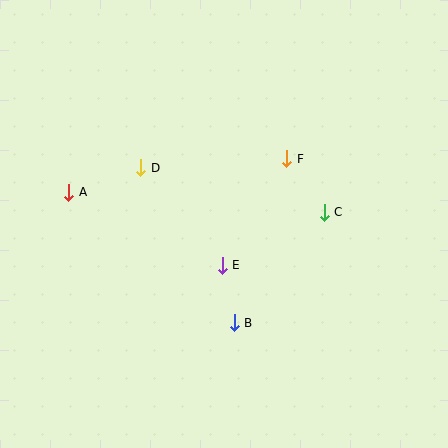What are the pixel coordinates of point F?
Point F is at (287, 159).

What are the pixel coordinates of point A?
Point A is at (69, 192).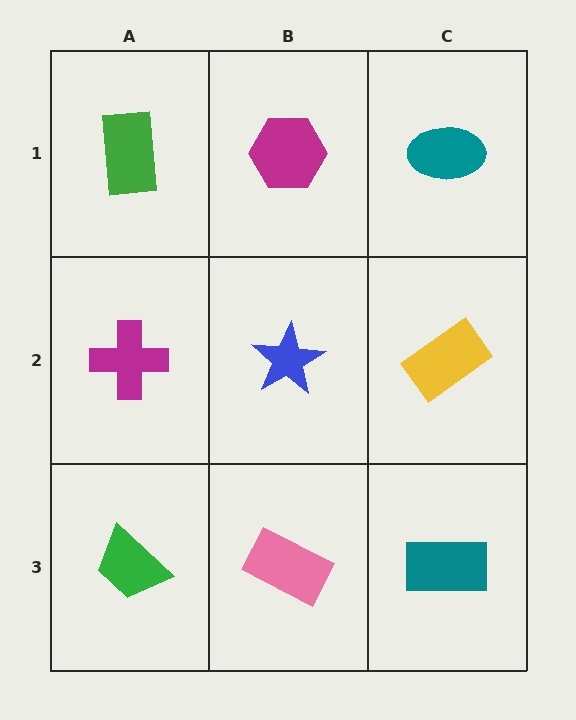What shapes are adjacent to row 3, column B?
A blue star (row 2, column B), a green trapezoid (row 3, column A), a teal rectangle (row 3, column C).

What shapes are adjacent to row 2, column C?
A teal ellipse (row 1, column C), a teal rectangle (row 3, column C), a blue star (row 2, column B).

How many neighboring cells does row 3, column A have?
2.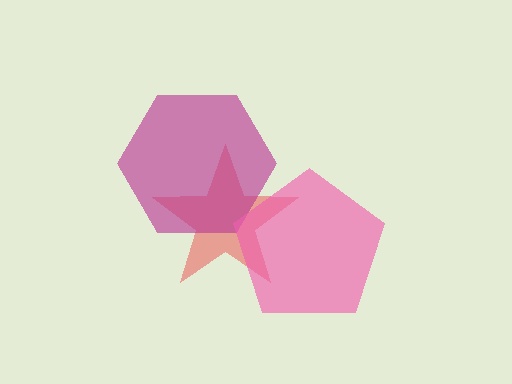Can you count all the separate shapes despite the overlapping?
Yes, there are 3 separate shapes.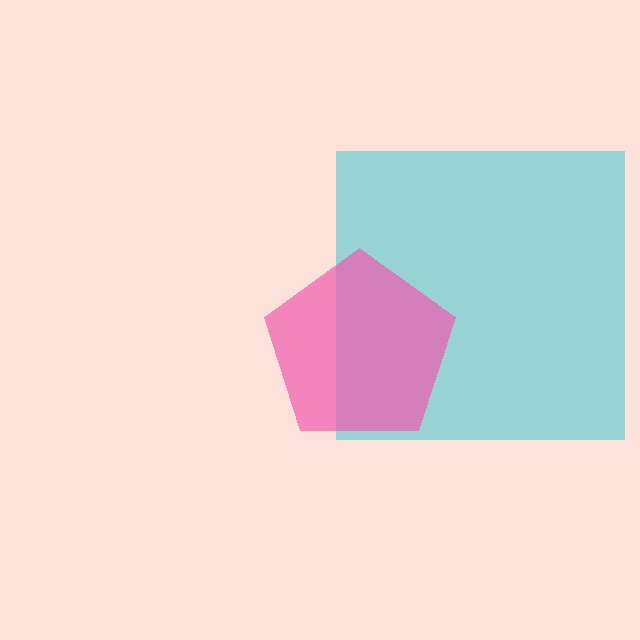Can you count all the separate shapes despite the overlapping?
Yes, there are 2 separate shapes.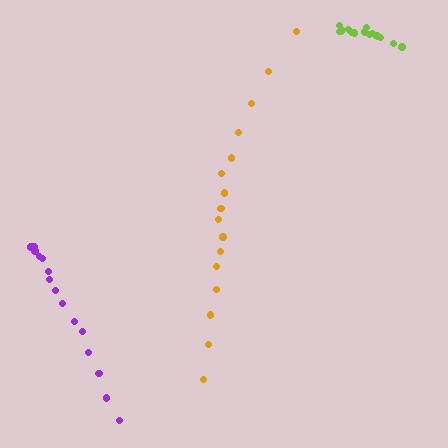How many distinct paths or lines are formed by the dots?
There are 3 distinct paths.